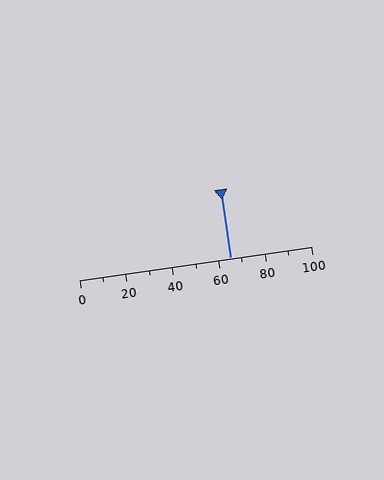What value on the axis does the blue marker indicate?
The marker indicates approximately 65.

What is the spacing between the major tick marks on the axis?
The major ticks are spaced 20 apart.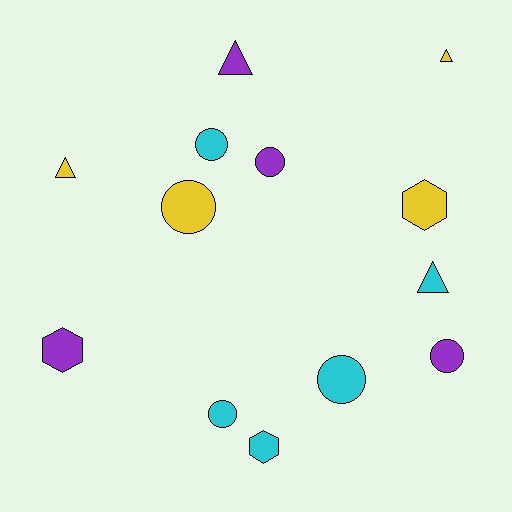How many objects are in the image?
There are 13 objects.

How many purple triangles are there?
There is 1 purple triangle.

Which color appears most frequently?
Cyan, with 5 objects.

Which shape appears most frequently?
Circle, with 6 objects.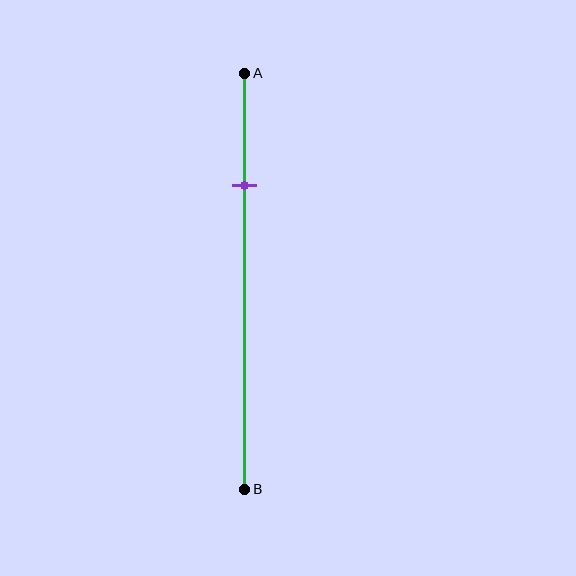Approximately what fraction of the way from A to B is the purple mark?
The purple mark is approximately 25% of the way from A to B.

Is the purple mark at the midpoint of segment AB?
No, the mark is at about 25% from A, not at the 50% midpoint.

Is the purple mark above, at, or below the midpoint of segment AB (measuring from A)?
The purple mark is above the midpoint of segment AB.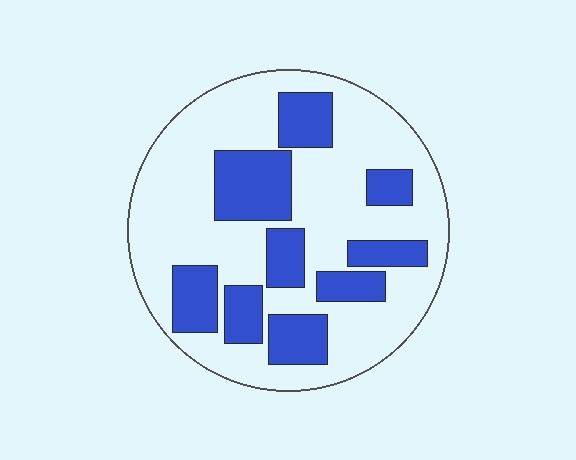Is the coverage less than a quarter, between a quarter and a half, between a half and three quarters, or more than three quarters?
Between a quarter and a half.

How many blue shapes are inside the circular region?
9.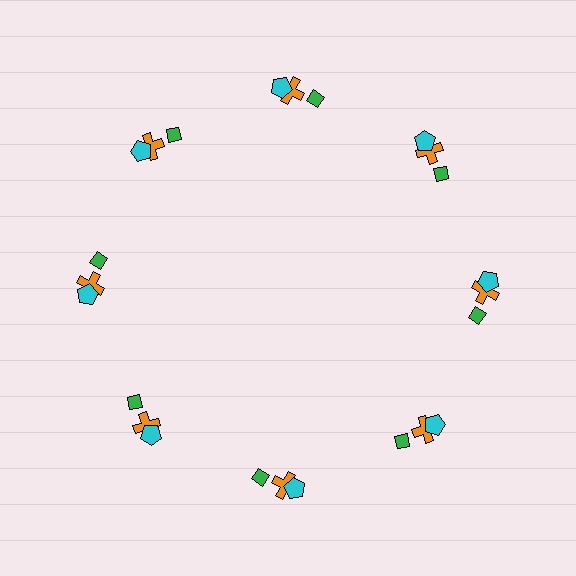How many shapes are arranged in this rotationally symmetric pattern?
There are 24 shapes, arranged in 8 groups of 3.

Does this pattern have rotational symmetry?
Yes, this pattern has 8-fold rotational symmetry. It looks the same after rotating 45 degrees around the center.